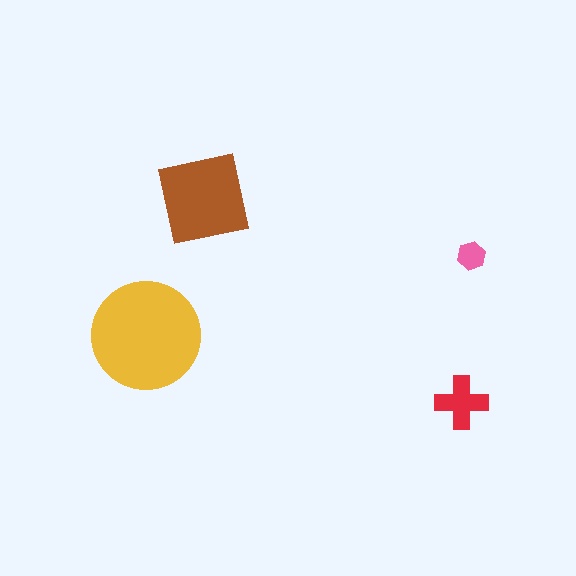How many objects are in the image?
There are 4 objects in the image.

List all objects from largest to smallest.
The yellow circle, the brown square, the red cross, the pink hexagon.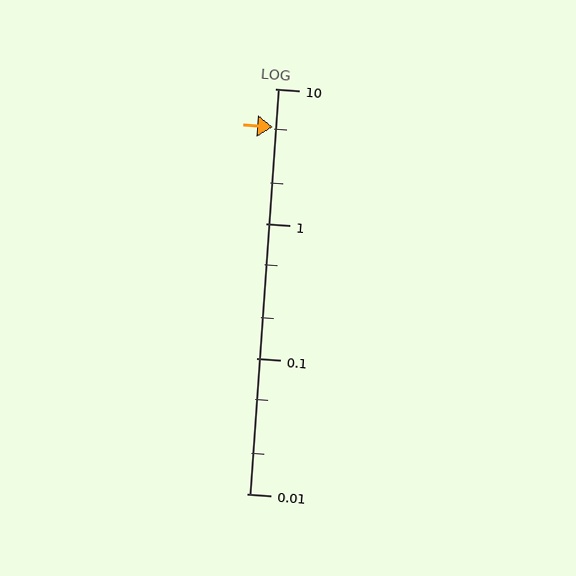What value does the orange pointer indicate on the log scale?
The pointer indicates approximately 5.2.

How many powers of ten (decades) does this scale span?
The scale spans 3 decades, from 0.01 to 10.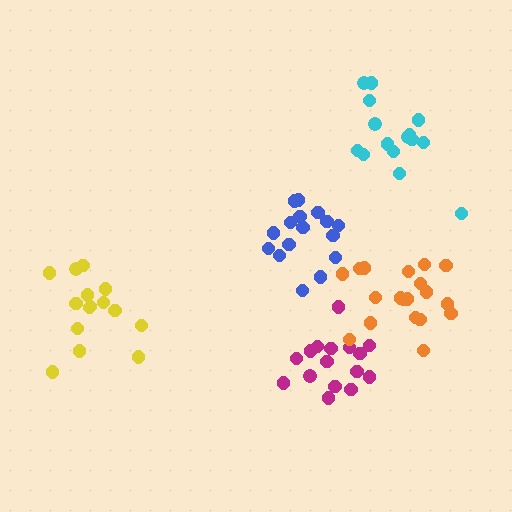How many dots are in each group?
Group 1: 15 dots, Group 2: 15 dots, Group 3: 16 dots, Group 4: 16 dots, Group 5: 19 dots (81 total).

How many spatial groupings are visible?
There are 5 spatial groupings.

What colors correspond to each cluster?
The clusters are colored: cyan, yellow, blue, magenta, orange.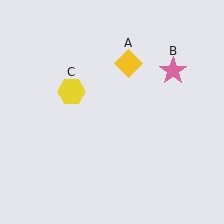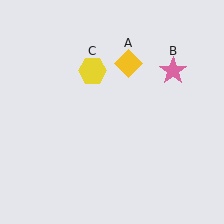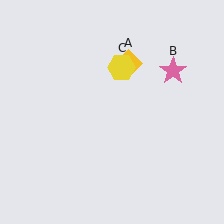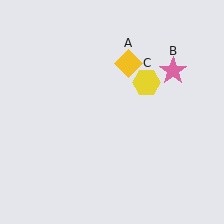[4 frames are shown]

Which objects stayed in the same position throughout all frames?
Yellow diamond (object A) and pink star (object B) remained stationary.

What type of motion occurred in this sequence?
The yellow hexagon (object C) rotated clockwise around the center of the scene.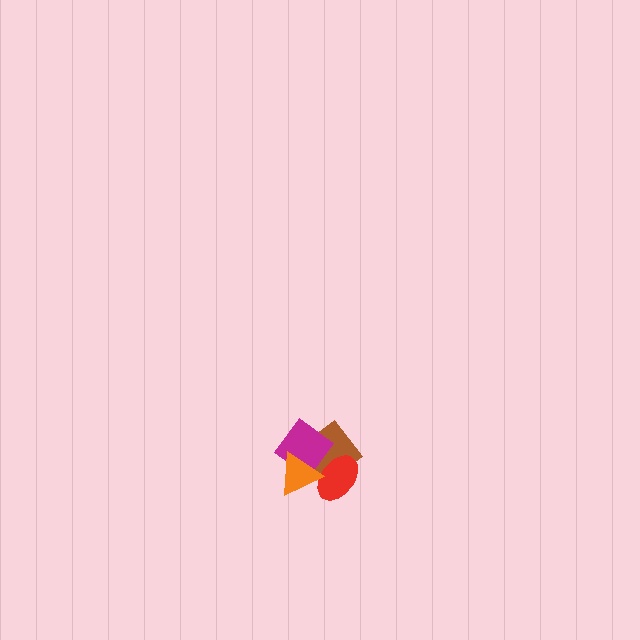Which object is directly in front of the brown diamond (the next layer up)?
The magenta diamond is directly in front of the brown diamond.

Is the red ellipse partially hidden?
Yes, it is partially covered by another shape.